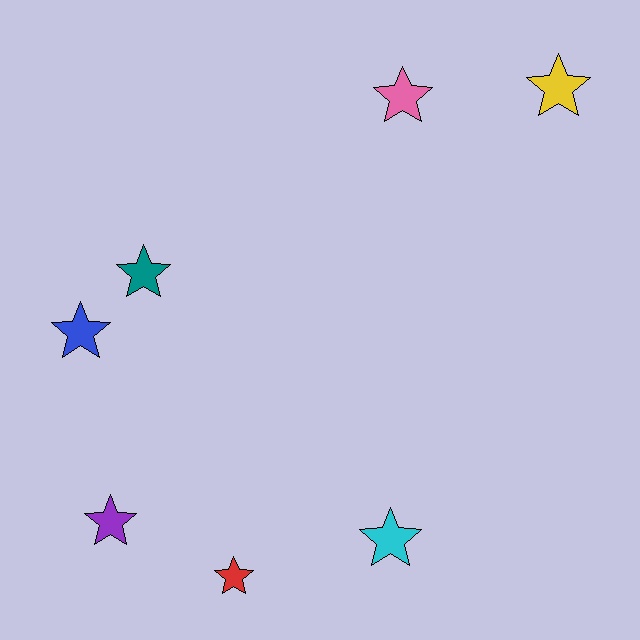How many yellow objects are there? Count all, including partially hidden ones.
There is 1 yellow object.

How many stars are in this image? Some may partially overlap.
There are 7 stars.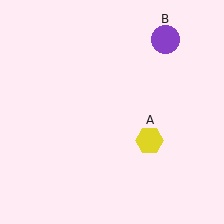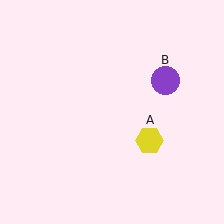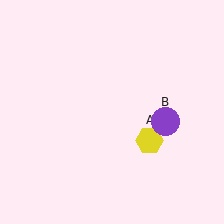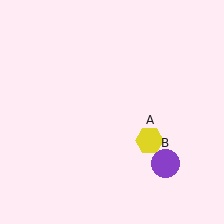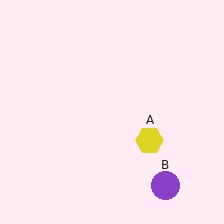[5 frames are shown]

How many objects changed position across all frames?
1 object changed position: purple circle (object B).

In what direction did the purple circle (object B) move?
The purple circle (object B) moved down.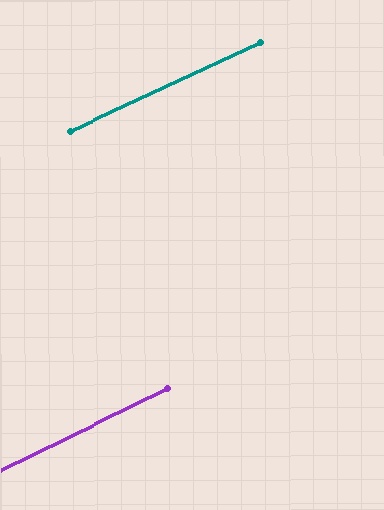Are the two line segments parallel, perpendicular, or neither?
Parallel — their directions differ by only 0.8°.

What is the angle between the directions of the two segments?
Approximately 1 degree.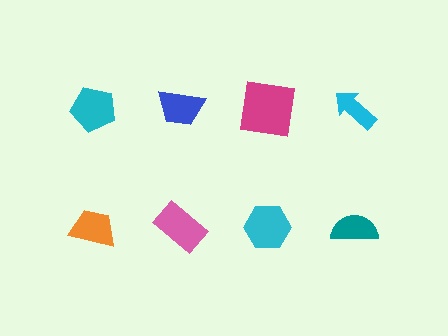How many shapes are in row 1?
4 shapes.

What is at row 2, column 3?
A cyan hexagon.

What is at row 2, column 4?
A teal semicircle.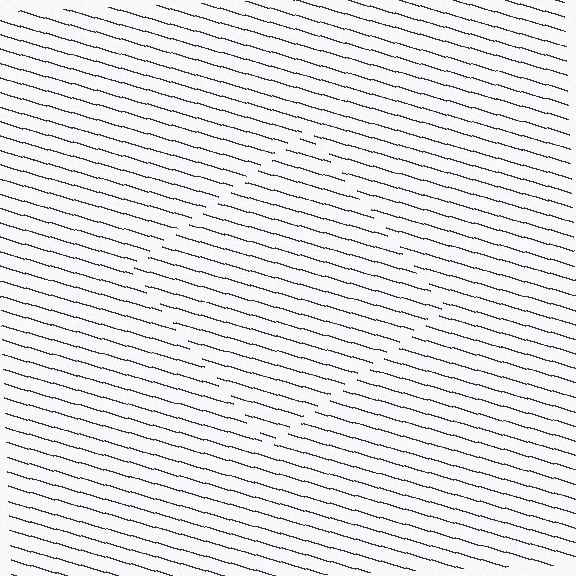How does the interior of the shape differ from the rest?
The interior of the shape contains the same grating, shifted by half a period — the contour is defined by the phase discontinuity where line-ends from the inner and outer gratings abut.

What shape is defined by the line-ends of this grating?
An illusory square. The interior of the shape contains the same grating, shifted by half a period — the contour is defined by the phase discontinuity where line-ends from the inner and outer gratings abut.